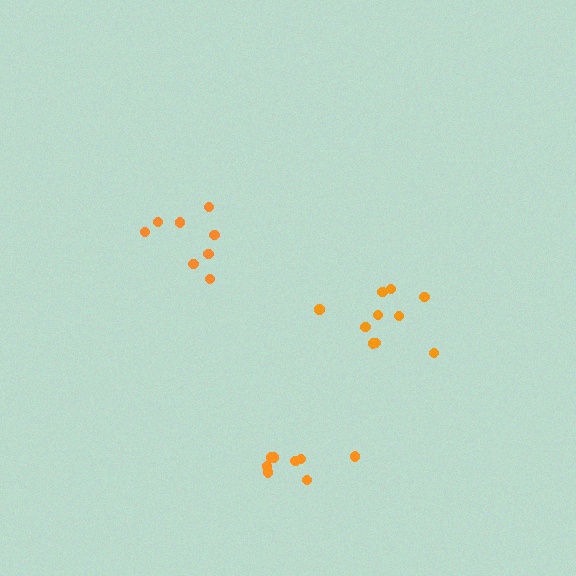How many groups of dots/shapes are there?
There are 3 groups.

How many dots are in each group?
Group 1: 10 dots, Group 2: 8 dots, Group 3: 8 dots (26 total).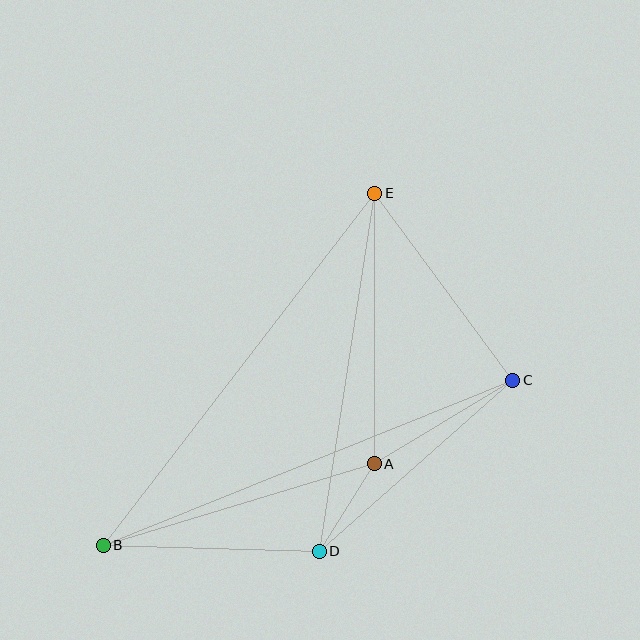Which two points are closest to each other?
Points A and D are closest to each other.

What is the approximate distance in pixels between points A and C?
The distance between A and C is approximately 162 pixels.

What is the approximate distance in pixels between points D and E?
The distance between D and E is approximately 362 pixels.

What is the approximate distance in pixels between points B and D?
The distance between B and D is approximately 216 pixels.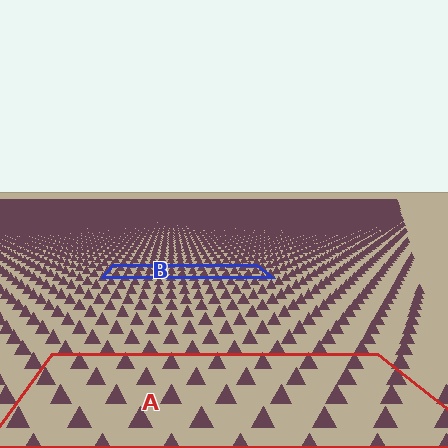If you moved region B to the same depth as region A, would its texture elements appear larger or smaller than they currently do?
They would appear larger. At a closer depth, the same texture elements are projected at a bigger on-screen size.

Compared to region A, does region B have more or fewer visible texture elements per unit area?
Region B has more texture elements per unit area — they are packed more densely because it is farther away.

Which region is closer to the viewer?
Region A is closer. The texture elements there are larger and more spread out.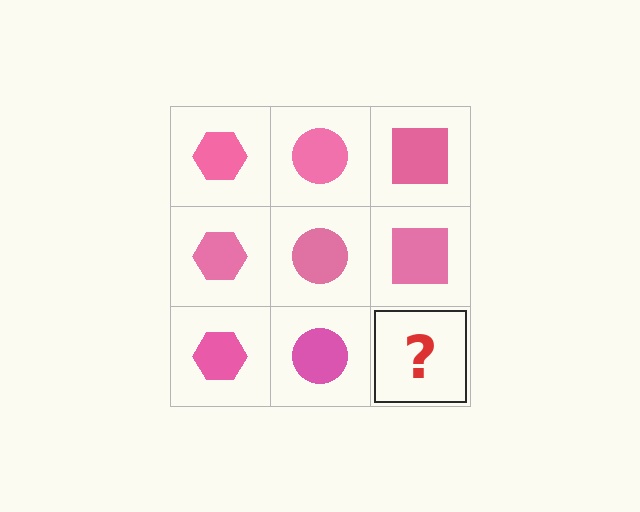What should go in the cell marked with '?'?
The missing cell should contain a pink square.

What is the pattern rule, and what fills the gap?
The rule is that each column has a consistent shape. The gap should be filled with a pink square.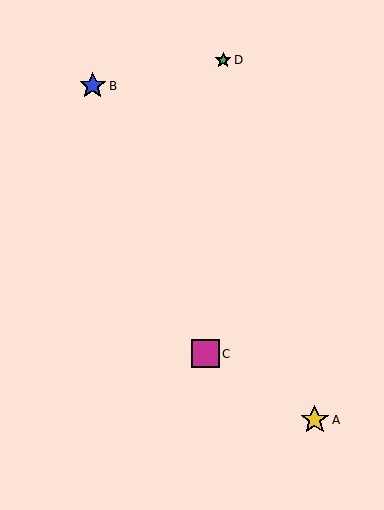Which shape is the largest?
The yellow star (labeled A) is the largest.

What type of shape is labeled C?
Shape C is a magenta square.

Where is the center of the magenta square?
The center of the magenta square is at (205, 354).